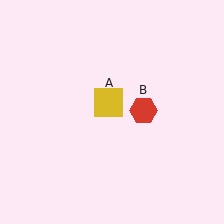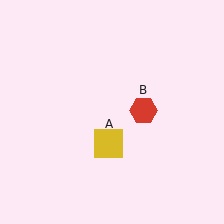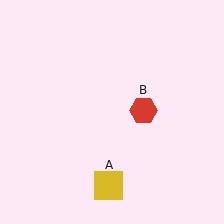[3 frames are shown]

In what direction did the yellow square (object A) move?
The yellow square (object A) moved down.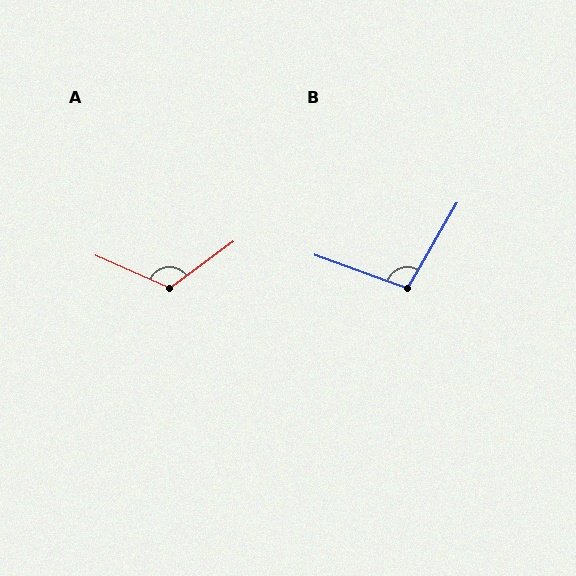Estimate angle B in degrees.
Approximately 100 degrees.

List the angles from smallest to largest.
B (100°), A (120°).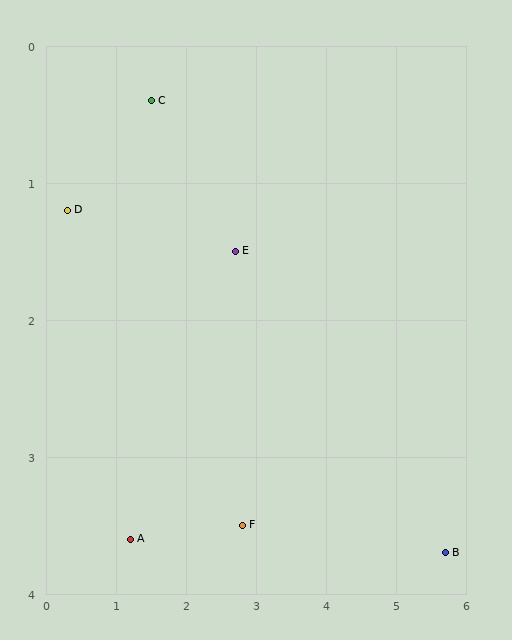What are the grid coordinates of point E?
Point E is at approximately (2.7, 1.5).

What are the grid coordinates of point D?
Point D is at approximately (0.3, 1.2).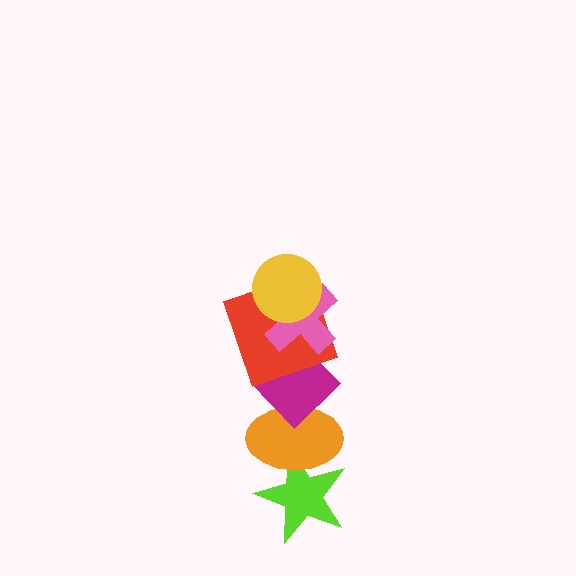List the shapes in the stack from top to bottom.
From top to bottom: the yellow circle, the pink cross, the red square, the magenta diamond, the orange ellipse, the lime star.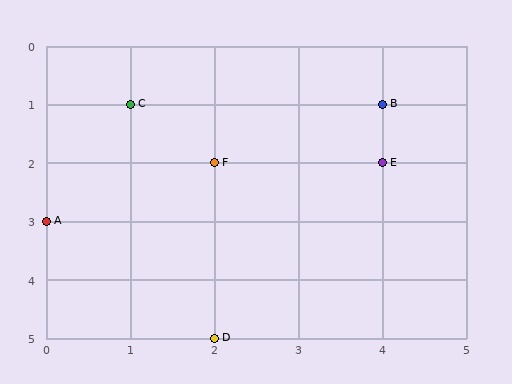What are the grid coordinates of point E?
Point E is at grid coordinates (4, 2).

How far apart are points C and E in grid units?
Points C and E are 3 columns and 1 row apart (about 3.2 grid units diagonally).